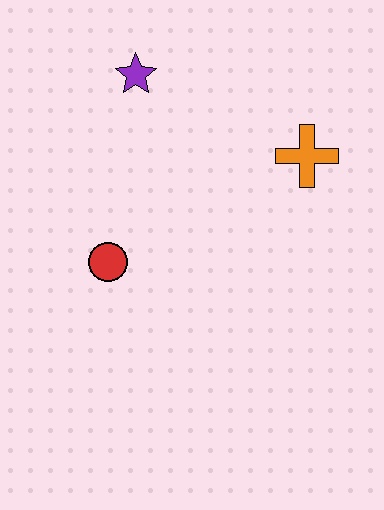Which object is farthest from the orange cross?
The red circle is farthest from the orange cross.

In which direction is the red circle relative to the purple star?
The red circle is below the purple star.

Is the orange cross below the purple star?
Yes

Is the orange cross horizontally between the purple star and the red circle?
No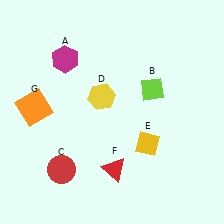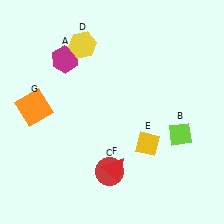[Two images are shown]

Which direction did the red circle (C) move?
The red circle (C) moved right.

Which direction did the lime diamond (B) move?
The lime diamond (B) moved down.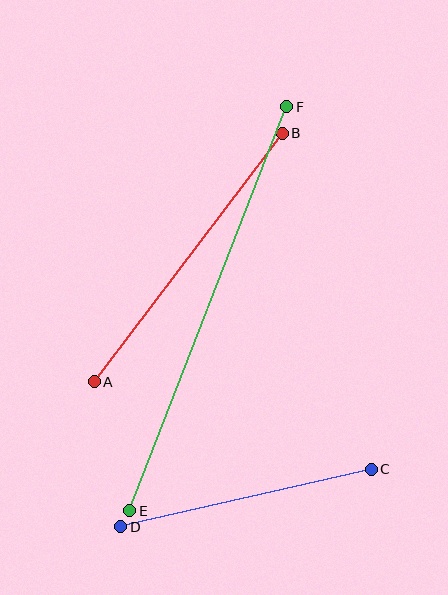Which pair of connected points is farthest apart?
Points E and F are farthest apart.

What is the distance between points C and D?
The distance is approximately 257 pixels.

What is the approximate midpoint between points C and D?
The midpoint is at approximately (246, 498) pixels.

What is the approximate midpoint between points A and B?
The midpoint is at approximately (188, 258) pixels.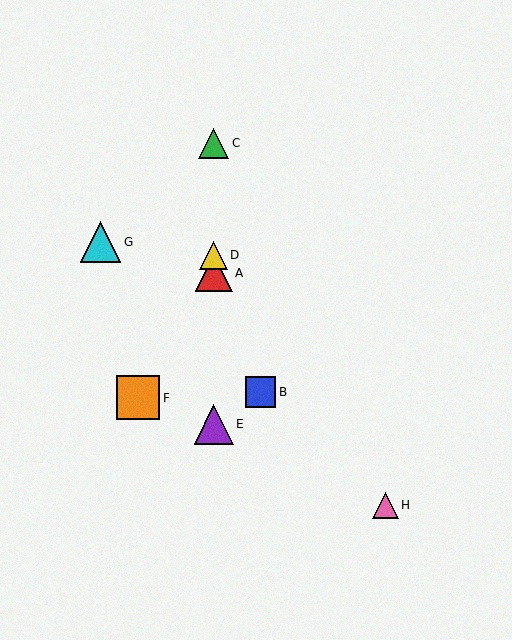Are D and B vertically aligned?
No, D is at x≈214 and B is at x≈261.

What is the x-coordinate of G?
Object G is at x≈101.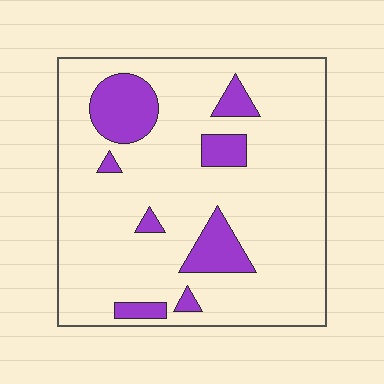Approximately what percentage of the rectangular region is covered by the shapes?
Approximately 15%.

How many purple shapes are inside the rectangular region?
8.